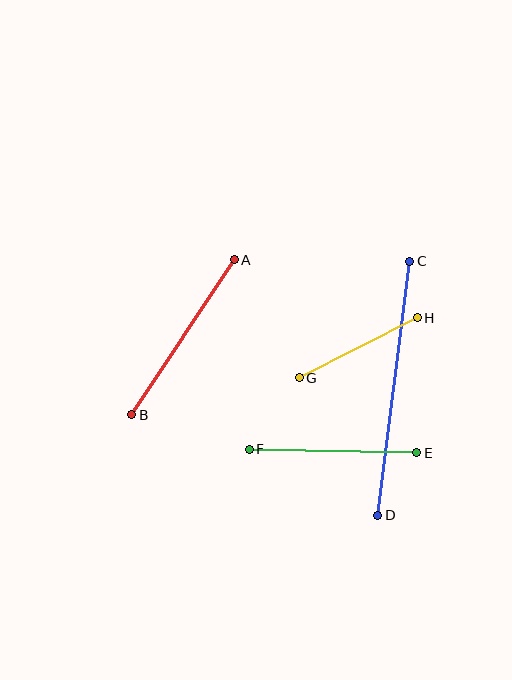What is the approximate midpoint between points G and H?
The midpoint is at approximately (358, 348) pixels.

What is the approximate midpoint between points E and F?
The midpoint is at approximately (333, 451) pixels.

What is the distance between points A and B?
The distance is approximately 186 pixels.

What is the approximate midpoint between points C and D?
The midpoint is at approximately (394, 388) pixels.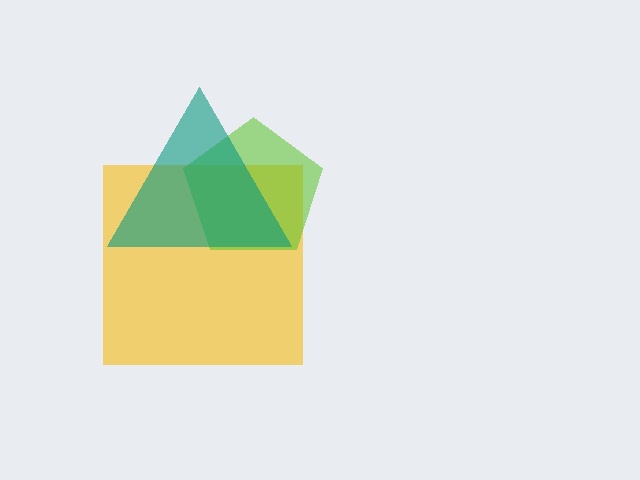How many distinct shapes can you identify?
There are 3 distinct shapes: a yellow square, a lime pentagon, a teal triangle.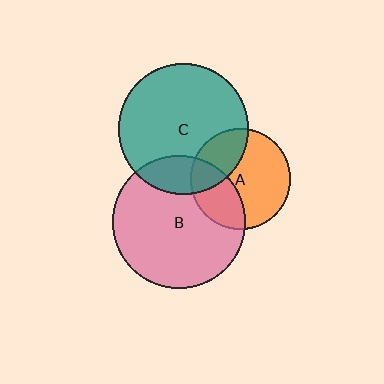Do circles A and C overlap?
Yes.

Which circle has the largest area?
Circle B (pink).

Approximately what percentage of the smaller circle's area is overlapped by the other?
Approximately 30%.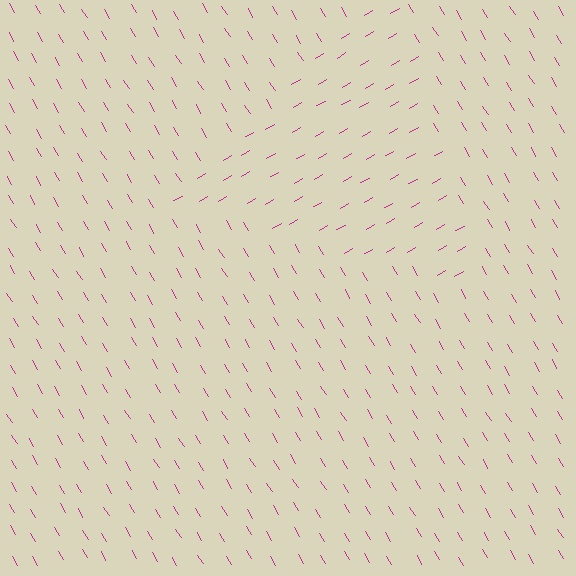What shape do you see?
I see a triangle.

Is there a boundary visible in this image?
Yes, there is a texture boundary formed by a change in line orientation.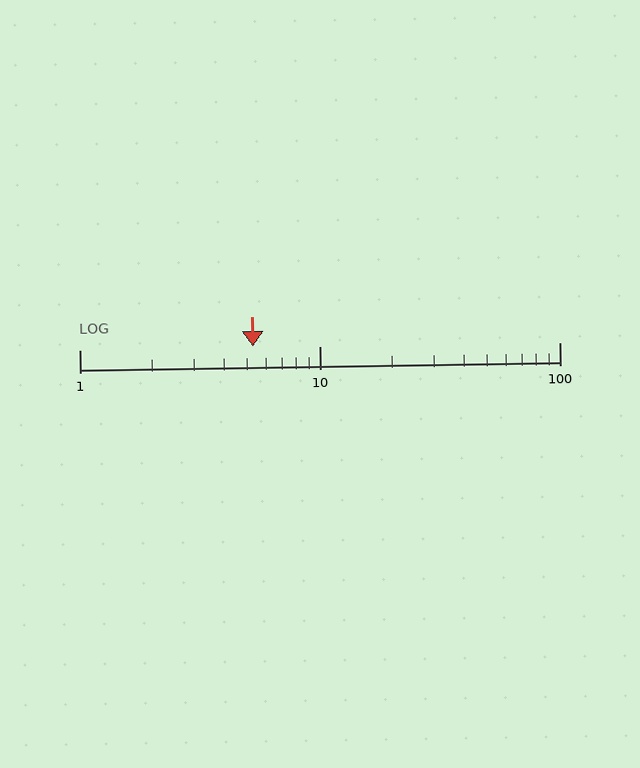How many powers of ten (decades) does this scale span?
The scale spans 2 decades, from 1 to 100.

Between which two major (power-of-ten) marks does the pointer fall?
The pointer is between 1 and 10.